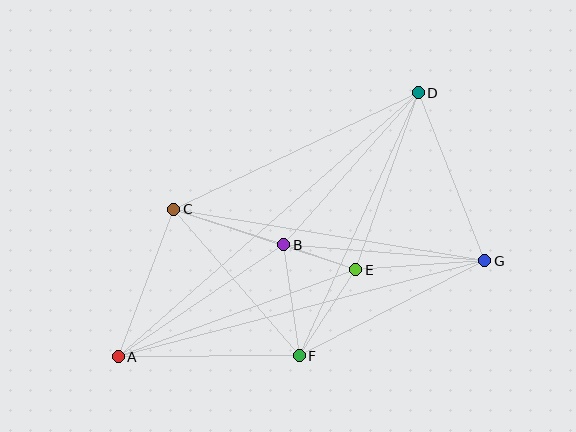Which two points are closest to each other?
Points B and E are closest to each other.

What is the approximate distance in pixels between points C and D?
The distance between C and D is approximately 271 pixels.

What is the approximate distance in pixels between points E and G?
The distance between E and G is approximately 130 pixels.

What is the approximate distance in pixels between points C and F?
The distance between C and F is approximately 193 pixels.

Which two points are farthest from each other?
Points A and D are farthest from each other.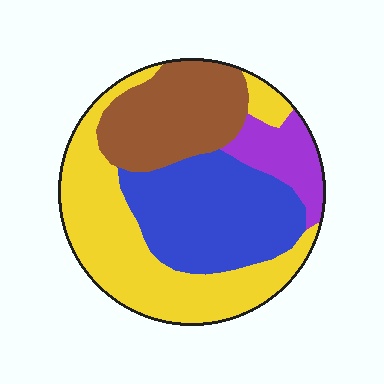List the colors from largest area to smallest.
From largest to smallest: yellow, blue, brown, purple.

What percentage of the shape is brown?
Brown covers around 20% of the shape.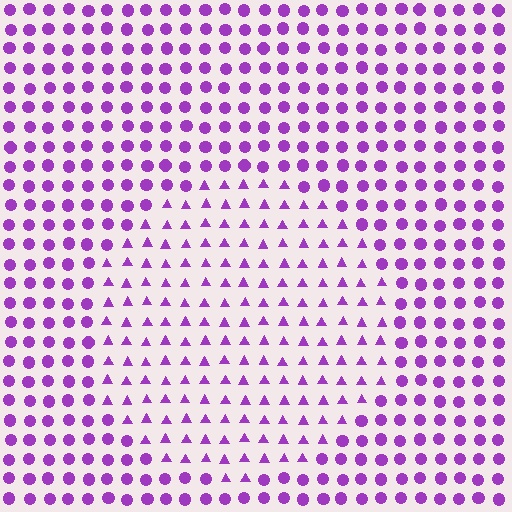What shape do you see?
I see a circle.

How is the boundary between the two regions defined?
The boundary is defined by a change in element shape: triangles inside vs. circles outside. All elements share the same color and spacing.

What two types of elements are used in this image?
The image uses triangles inside the circle region and circles outside it.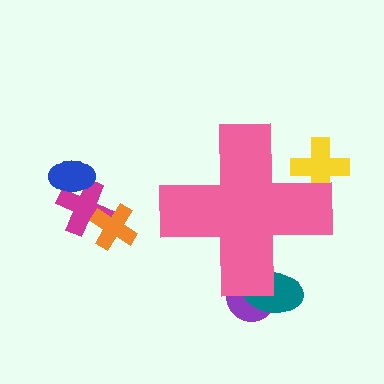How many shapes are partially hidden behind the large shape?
3 shapes are partially hidden.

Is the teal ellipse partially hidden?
Yes, the teal ellipse is partially hidden behind the pink cross.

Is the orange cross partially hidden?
No, the orange cross is fully visible.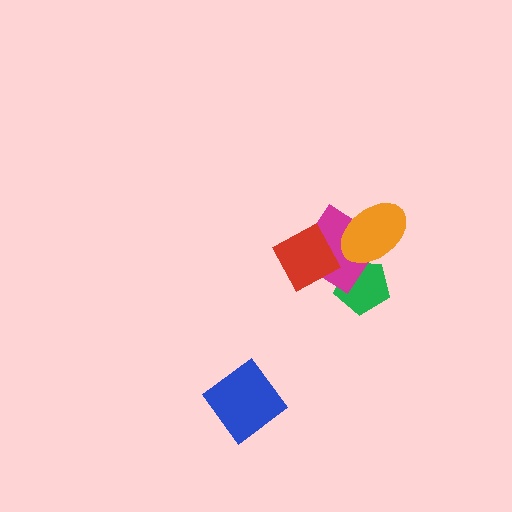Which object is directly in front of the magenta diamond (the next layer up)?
The orange ellipse is directly in front of the magenta diamond.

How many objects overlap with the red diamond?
1 object overlaps with the red diamond.